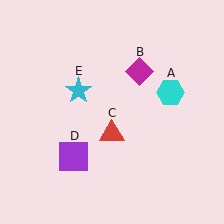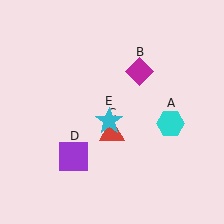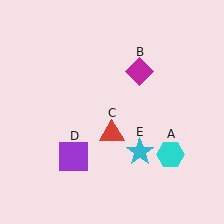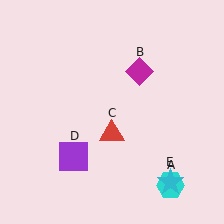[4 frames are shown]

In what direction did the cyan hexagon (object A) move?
The cyan hexagon (object A) moved down.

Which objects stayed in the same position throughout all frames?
Magenta diamond (object B) and red triangle (object C) and purple square (object D) remained stationary.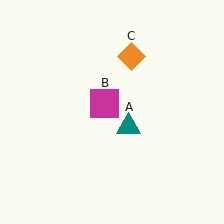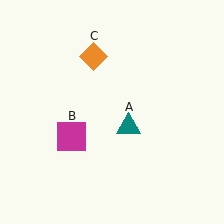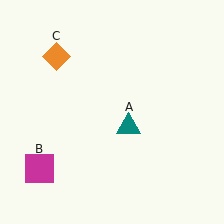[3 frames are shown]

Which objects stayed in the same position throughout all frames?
Teal triangle (object A) remained stationary.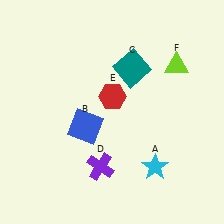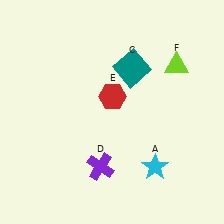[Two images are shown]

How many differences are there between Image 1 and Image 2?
There is 1 difference between the two images.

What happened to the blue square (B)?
The blue square (B) was removed in Image 2. It was in the bottom-left area of Image 1.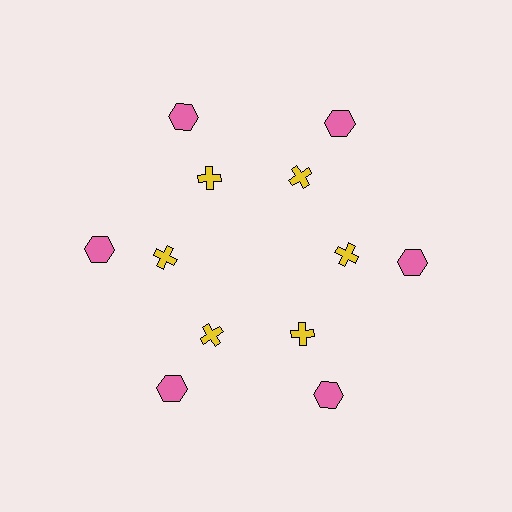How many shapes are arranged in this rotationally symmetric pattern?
There are 12 shapes, arranged in 6 groups of 2.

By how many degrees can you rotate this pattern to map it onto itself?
The pattern maps onto itself every 60 degrees of rotation.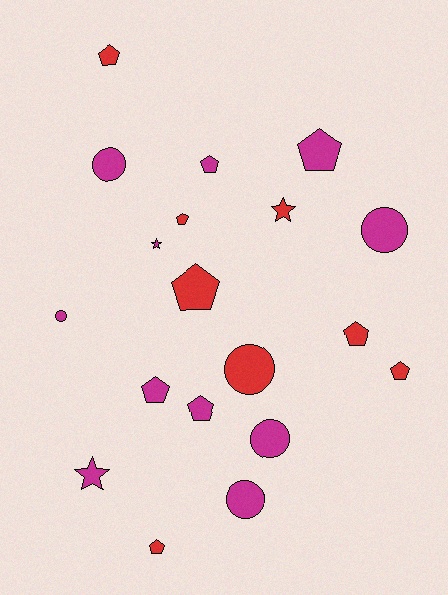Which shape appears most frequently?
Pentagon, with 10 objects.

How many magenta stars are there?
There are 2 magenta stars.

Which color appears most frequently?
Magenta, with 11 objects.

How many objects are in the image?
There are 19 objects.